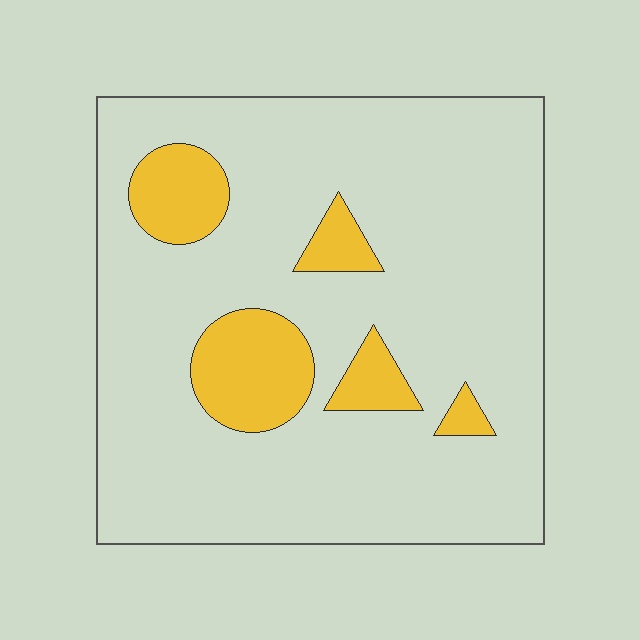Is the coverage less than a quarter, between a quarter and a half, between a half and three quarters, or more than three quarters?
Less than a quarter.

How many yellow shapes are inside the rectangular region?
5.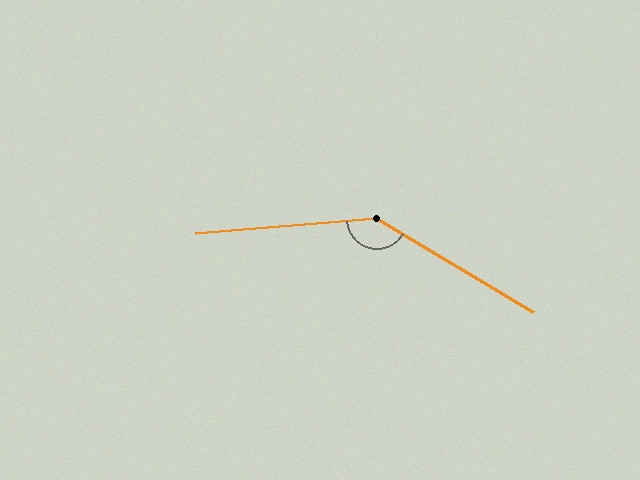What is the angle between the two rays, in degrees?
Approximately 144 degrees.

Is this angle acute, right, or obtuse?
It is obtuse.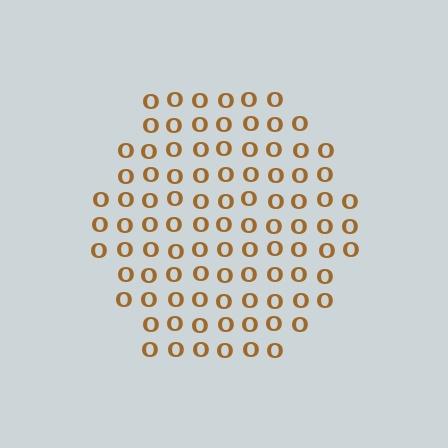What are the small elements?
The small elements are letter O's.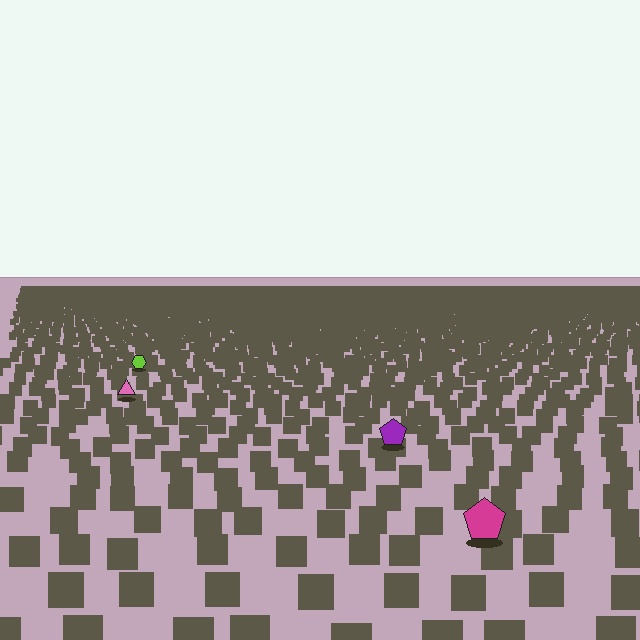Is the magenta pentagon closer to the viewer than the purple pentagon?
Yes. The magenta pentagon is closer — you can tell from the texture gradient: the ground texture is coarser near it.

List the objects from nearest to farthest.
From nearest to farthest: the magenta pentagon, the purple pentagon, the pink triangle, the lime hexagon.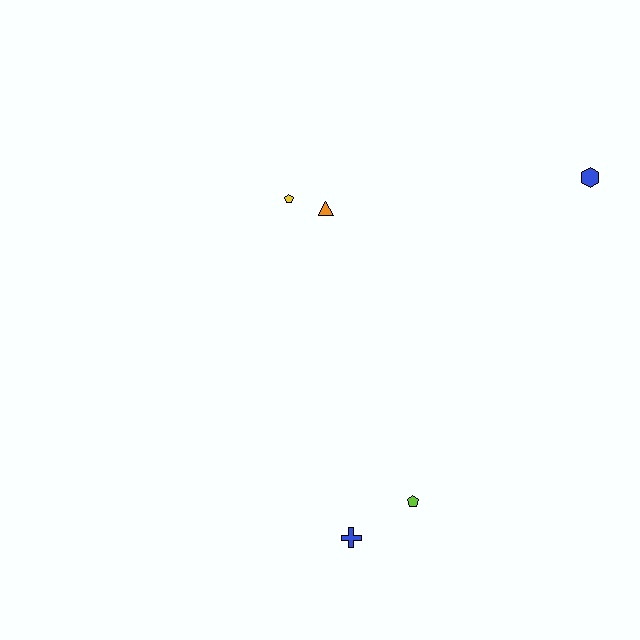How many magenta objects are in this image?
There are no magenta objects.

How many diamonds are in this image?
There are no diamonds.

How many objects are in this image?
There are 5 objects.